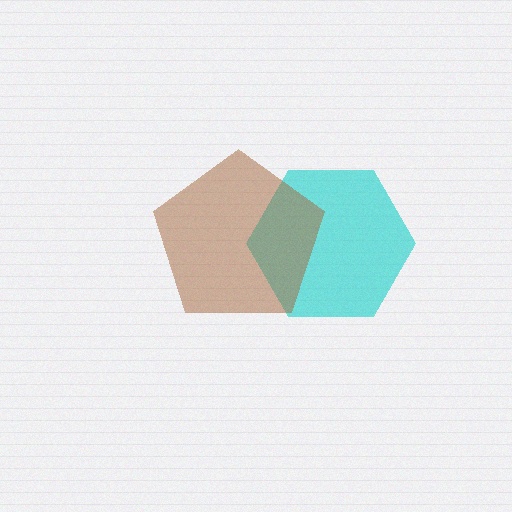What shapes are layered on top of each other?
The layered shapes are: a cyan hexagon, a brown pentagon.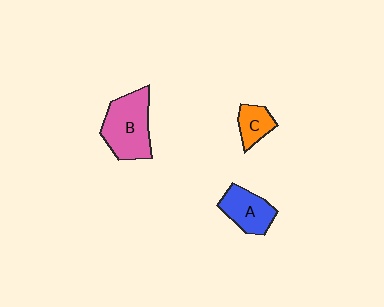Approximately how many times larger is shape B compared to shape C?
Approximately 2.3 times.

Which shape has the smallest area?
Shape C (orange).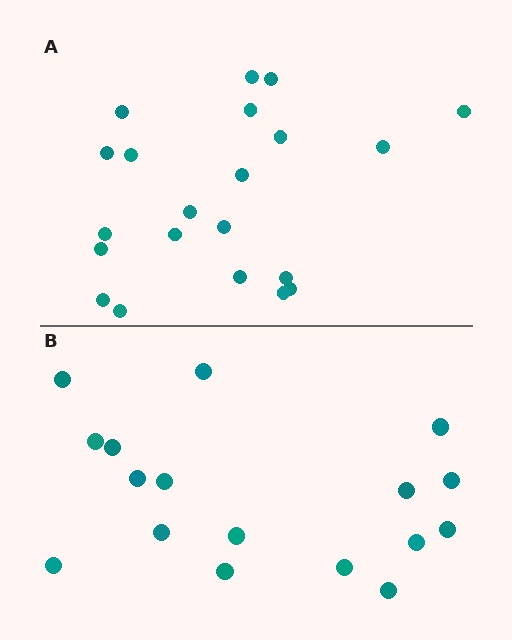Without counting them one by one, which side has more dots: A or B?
Region A (the top region) has more dots.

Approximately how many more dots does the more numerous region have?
Region A has about 4 more dots than region B.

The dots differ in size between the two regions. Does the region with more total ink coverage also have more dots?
No. Region B has more total ink coverage because its dots are larger, but region A actually contains more individual dots. Total area can be misleading — the number of items is what matters here.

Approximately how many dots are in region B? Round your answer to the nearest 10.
About 20 dots. (The exact count is 17, which rounds to 20.)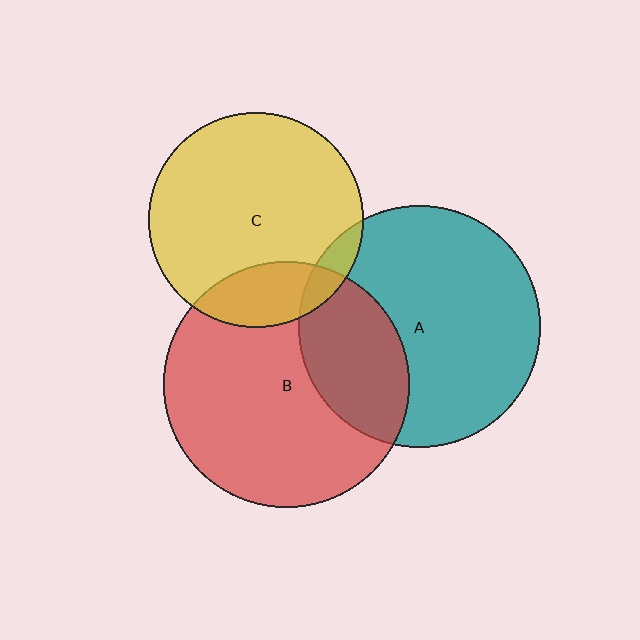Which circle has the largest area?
Circle B (red).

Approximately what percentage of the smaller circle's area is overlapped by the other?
Approximately 30%.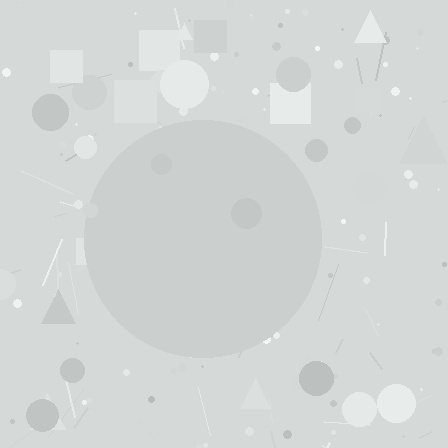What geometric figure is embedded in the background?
A circle is embedded in the background.